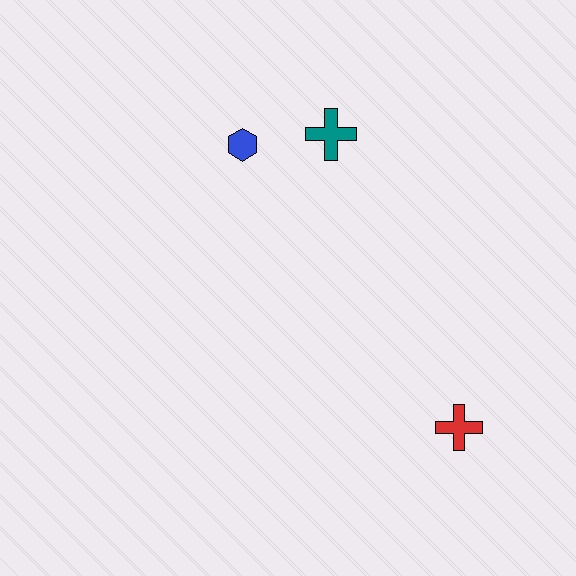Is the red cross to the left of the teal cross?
No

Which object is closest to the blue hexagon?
The teal cross is closest to the blue hexagon.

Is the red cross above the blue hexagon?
No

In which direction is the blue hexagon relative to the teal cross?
The blue hexagon is to the left of the teal cross.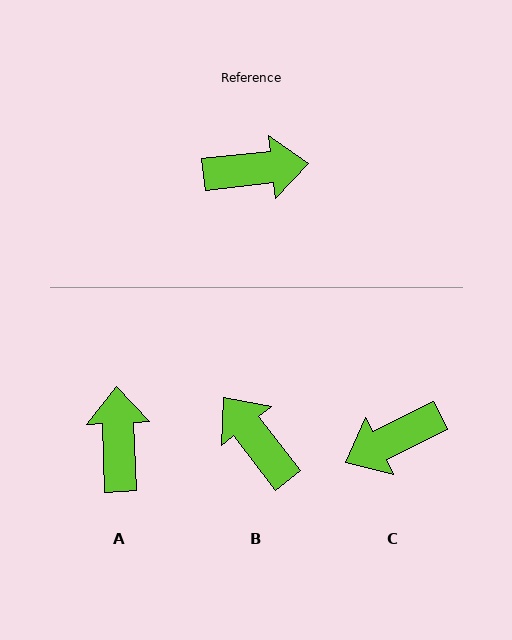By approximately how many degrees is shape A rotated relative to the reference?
Approximately 86 degrees counter-clockwise.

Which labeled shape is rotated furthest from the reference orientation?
C, about 160 degrees away.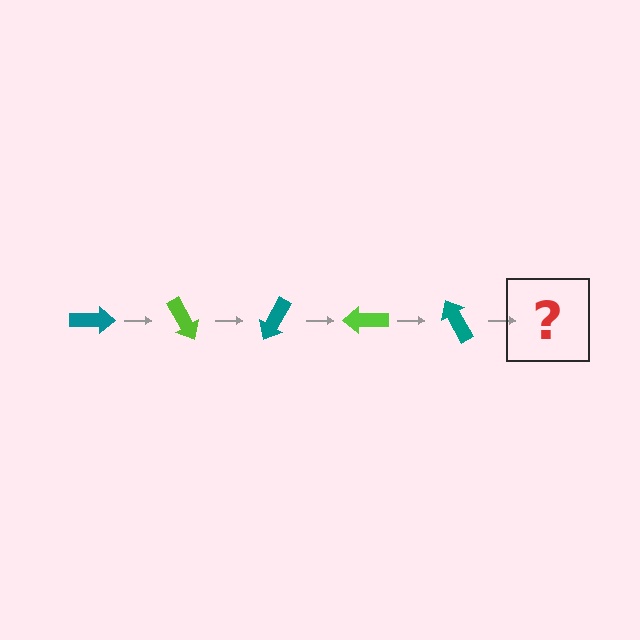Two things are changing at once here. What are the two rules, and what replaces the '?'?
The two rules are that it rotates 60 degrees each step and the color cycles through teal and lime. The '?' should be a lime arrow, rotated 300 degrees from the start.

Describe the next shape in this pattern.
It should be a lime arrow, rotated 300 degrees from the start.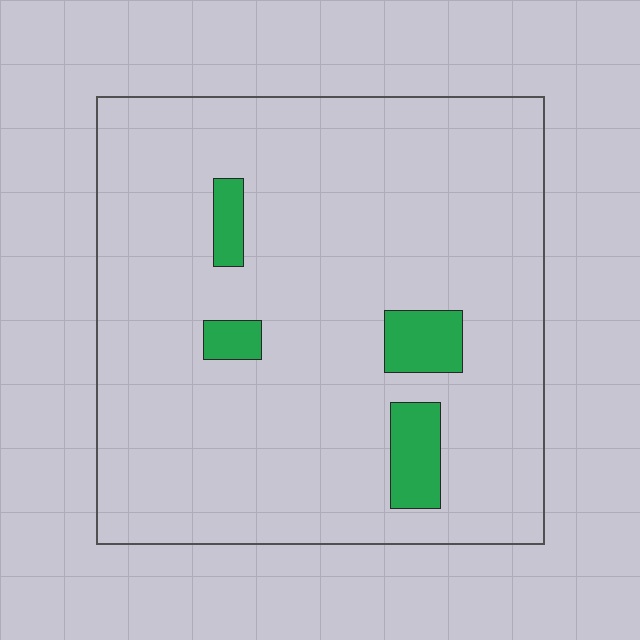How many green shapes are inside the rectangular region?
4.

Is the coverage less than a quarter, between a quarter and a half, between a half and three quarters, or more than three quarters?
Less than a quarter.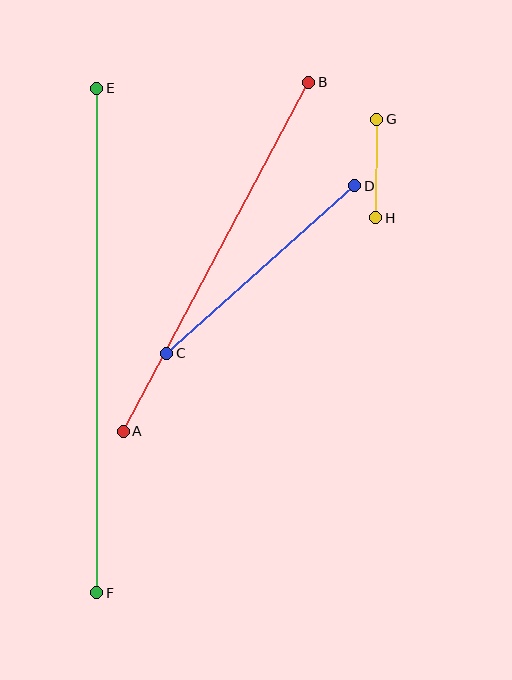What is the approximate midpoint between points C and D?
The midpoint is at approximately (261, 270) pixels.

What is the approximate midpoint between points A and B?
The midpoint is at approximately (216, 257) pixels.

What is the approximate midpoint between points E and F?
The midpoint is at approximately (97, 340) pixels.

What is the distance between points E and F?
The distance is approximately 505 pixels.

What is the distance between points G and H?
The distance is approximately 98 pixels.